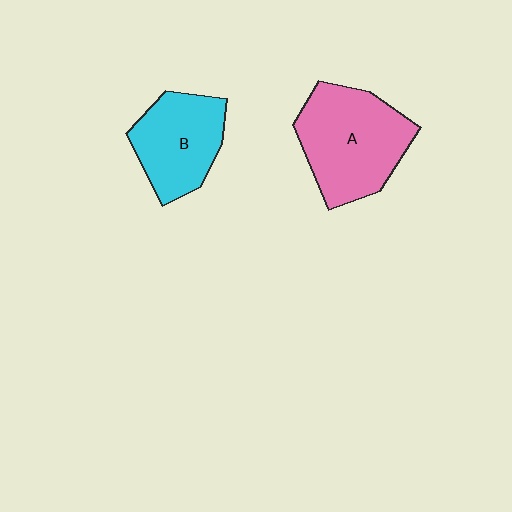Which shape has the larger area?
Shape A (pink).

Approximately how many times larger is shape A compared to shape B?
Approximately 1.3 times.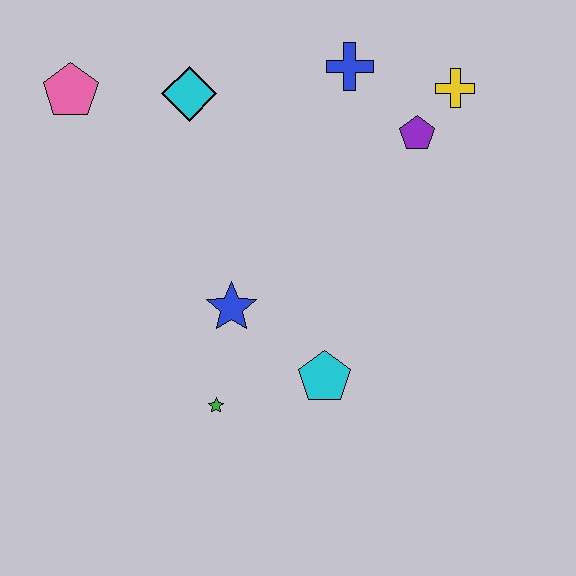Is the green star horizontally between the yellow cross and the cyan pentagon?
No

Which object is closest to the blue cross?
The purple pentagon is closest to the blue cross.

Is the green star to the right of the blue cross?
No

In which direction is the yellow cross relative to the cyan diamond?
The yellow cross is to the right of the cyan diamond.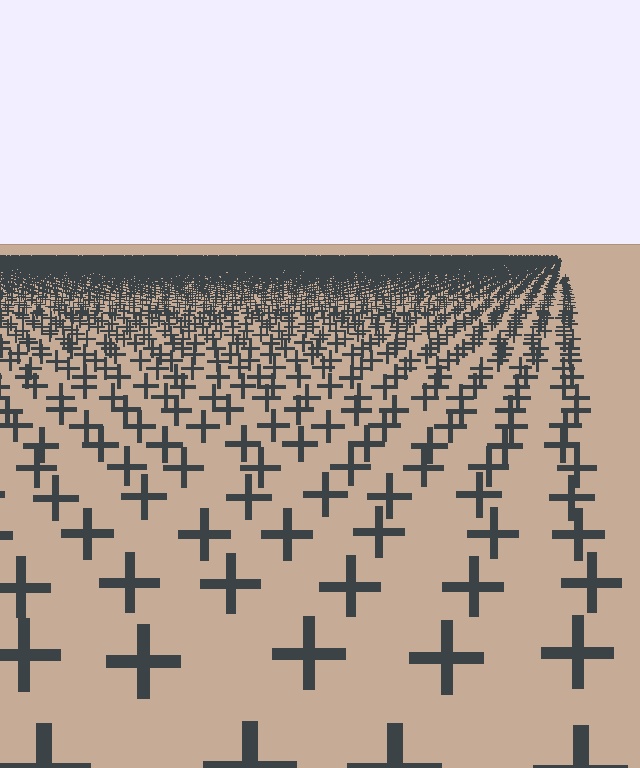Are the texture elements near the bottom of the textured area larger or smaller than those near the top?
Larger. Near the bottom, elements are closer to the viewer and appear at a bigger on-screen size.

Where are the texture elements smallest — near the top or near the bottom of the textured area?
Near the top.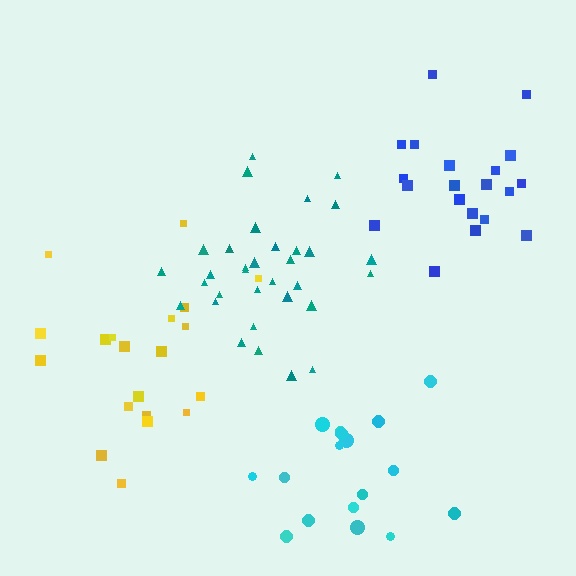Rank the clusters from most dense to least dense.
teal, blue, cyan, yellow.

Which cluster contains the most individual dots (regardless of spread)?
Teal (33).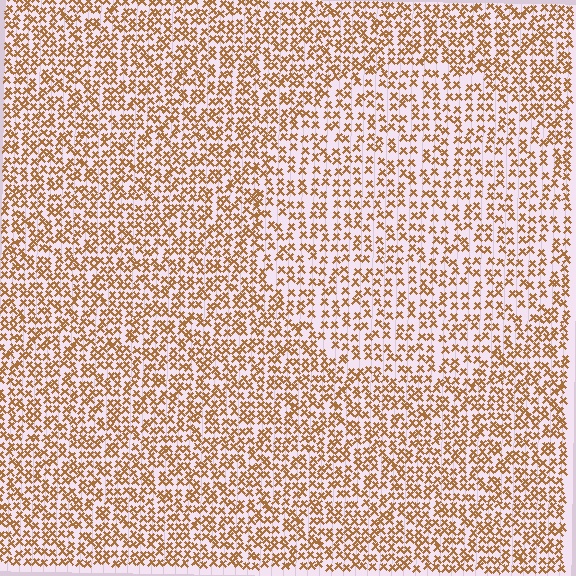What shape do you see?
I see a circle.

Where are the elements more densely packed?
The elements are more densely packed outside the circle boundary.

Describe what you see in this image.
The image contains small brown elements arranged at two different densities. A circle-shaped region is visible where the elements are less densely packed than the surrounding area.